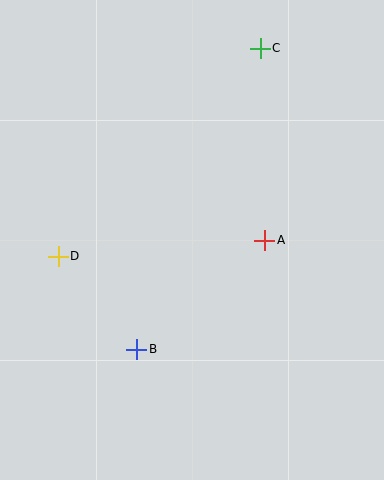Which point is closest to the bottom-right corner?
Point A is closest to the bottom-right corner.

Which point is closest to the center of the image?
Point A at (265, 240) is closest to the center.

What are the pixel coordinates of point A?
Point A is at (265, 240).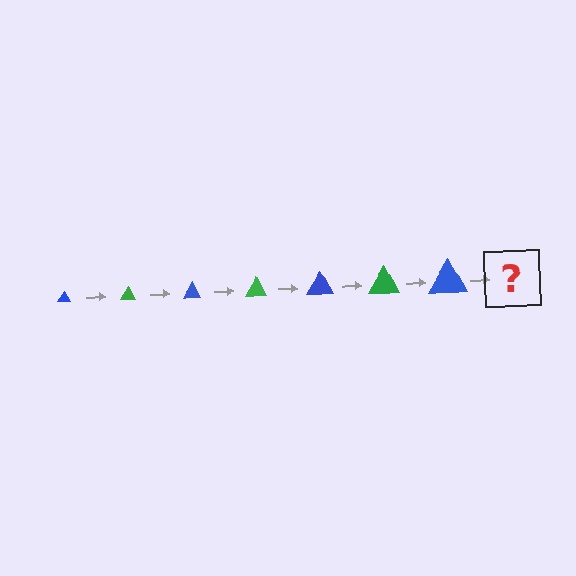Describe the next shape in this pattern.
It should be a green triangle, larger than the previous one.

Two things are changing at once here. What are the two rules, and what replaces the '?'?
The two rules are that the triangle grows larger each step and the color cycles through blue and green. The '?' should be a green triangle, larger than the previous one.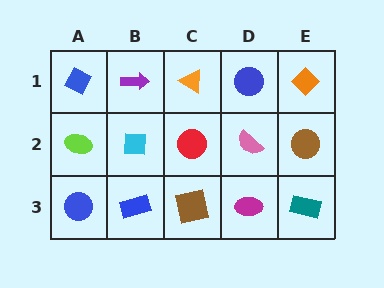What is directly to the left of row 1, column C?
A purple arrow.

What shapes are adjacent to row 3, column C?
A red circle (row 2, column C), a blue rectangle (row 3, column B), a magenta ellipse (row 3, column D).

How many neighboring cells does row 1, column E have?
2.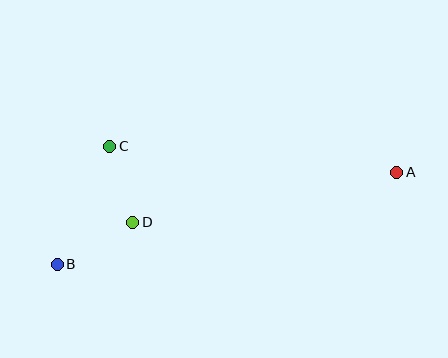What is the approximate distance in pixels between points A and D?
The distance between A and D is approximately 269 pixels.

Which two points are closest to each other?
Points C and D are closest to each other.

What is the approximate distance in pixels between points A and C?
The distance between A and C is approximately 288 pixels.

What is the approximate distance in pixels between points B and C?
The distance between B and C is approximately 129 pixels.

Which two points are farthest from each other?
Points A and B are farthest from each other.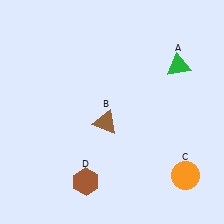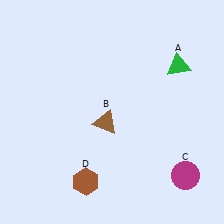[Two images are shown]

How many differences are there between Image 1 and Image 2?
There is 1 difference between the two images.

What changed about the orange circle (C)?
In Image 1, C is orange. In Image 2, it changed to magenta.